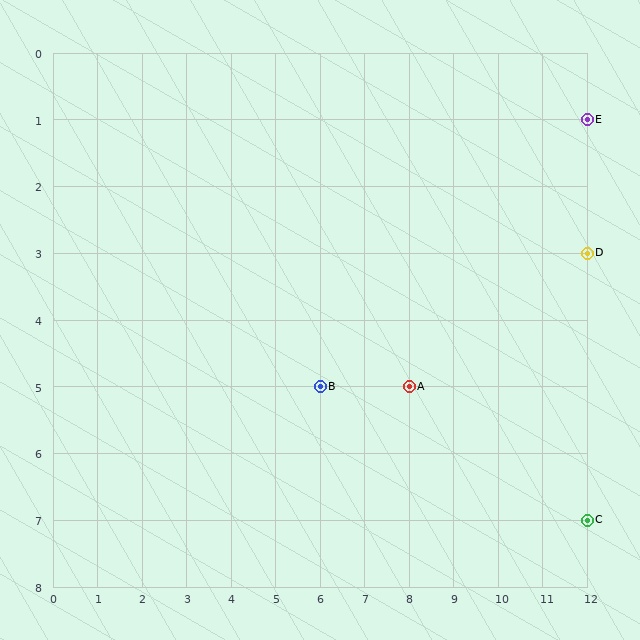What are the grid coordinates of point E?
Point E is at grid coordinates (12, 1).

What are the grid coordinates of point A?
Point A is at grid coordinates (8, 5).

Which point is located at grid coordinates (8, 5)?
Point A is at (8, 5).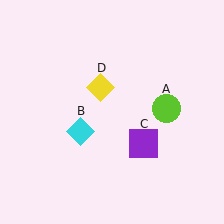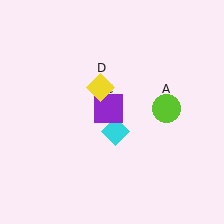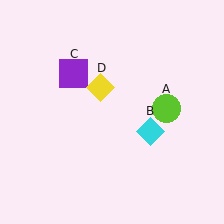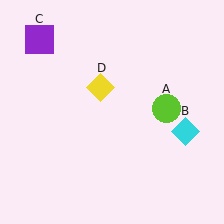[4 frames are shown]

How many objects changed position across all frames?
2 objects changed position: cyan diamond (object B), purple square (object C).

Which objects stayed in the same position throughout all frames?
Lime circle (object A) and yellow diamond (object D) remained stationary.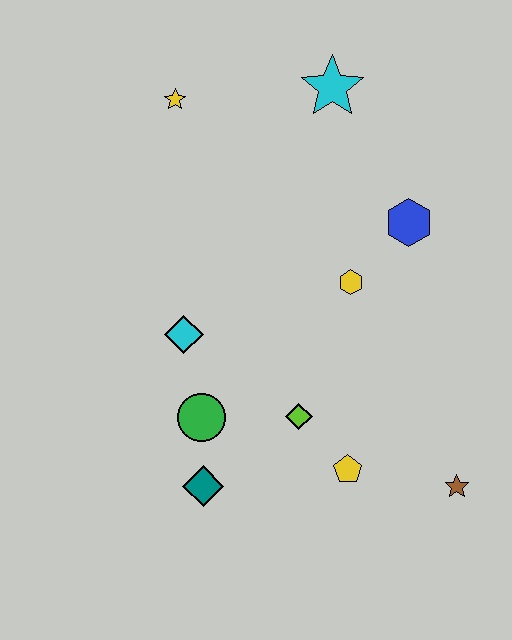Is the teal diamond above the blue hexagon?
No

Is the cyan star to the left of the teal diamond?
No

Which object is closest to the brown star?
The yellow pentagon is closest to the brown star.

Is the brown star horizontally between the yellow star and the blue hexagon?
No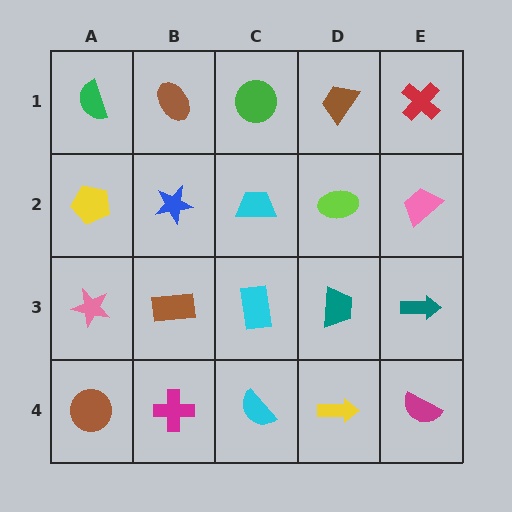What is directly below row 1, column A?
A yellow pentagon.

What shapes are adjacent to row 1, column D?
A lime ellipse (row 2, column D), a green circle (row 1, column C), a red cross (row 1, column E).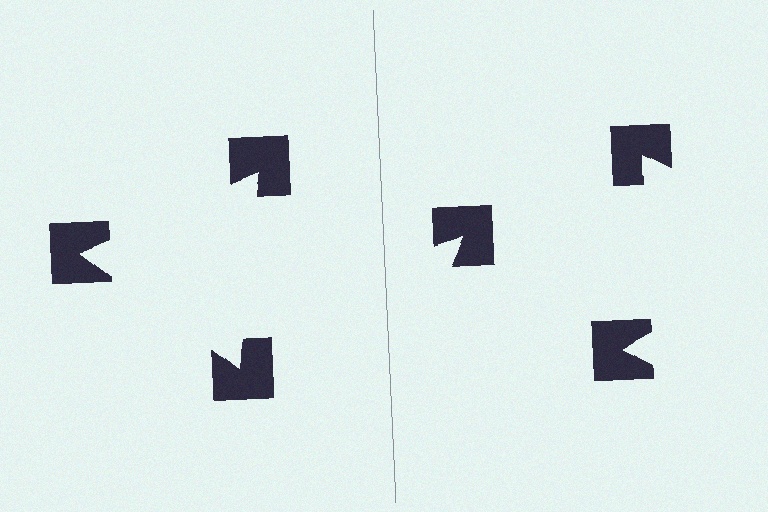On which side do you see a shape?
An illusory triangle appears on the left side. On the right side the wedge cuts are rotated, so no coherent shape forms.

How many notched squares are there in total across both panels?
6 — 3 on each side.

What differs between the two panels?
The notched squares are positioned identically on both sides; only the wedge orientations differ. On the left they align to a triangle; on the right they are misaligned.